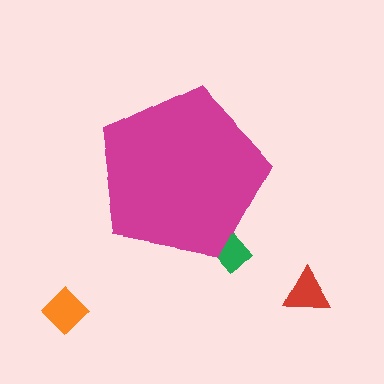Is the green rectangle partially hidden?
Yes, the green rectangle is partially hidden behind the magenta pentagon.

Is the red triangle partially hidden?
No, the red triangle is fully visible.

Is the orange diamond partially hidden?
No, the orange diamond is fully visible.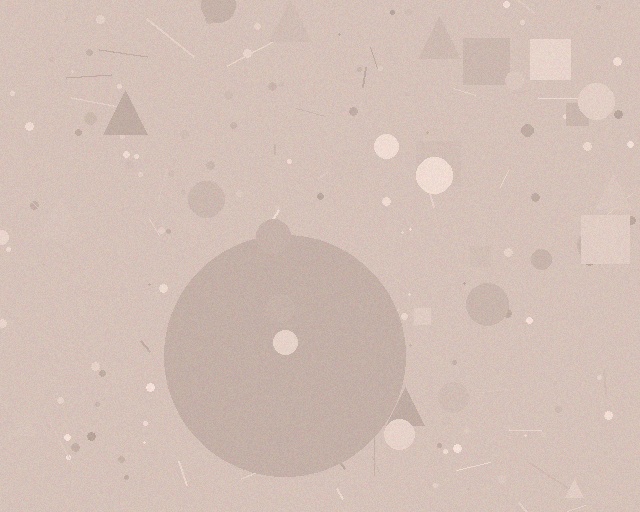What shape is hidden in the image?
A circle is hidden in the image.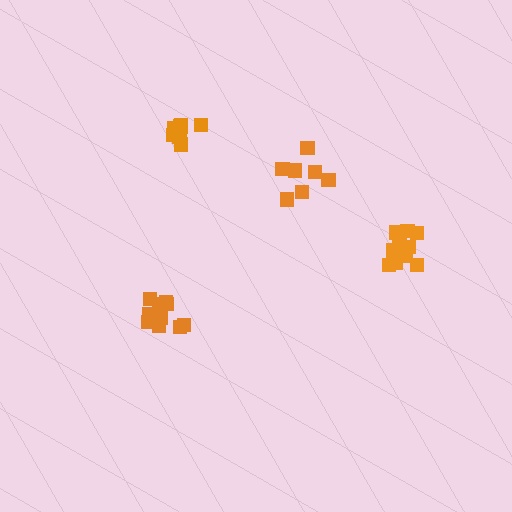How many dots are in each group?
Group 1: 7 dots, Group 2: 7 dots, Group 3: 11 dots, Group 4: 11 dots (36 total).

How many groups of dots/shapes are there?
There are 4 groups.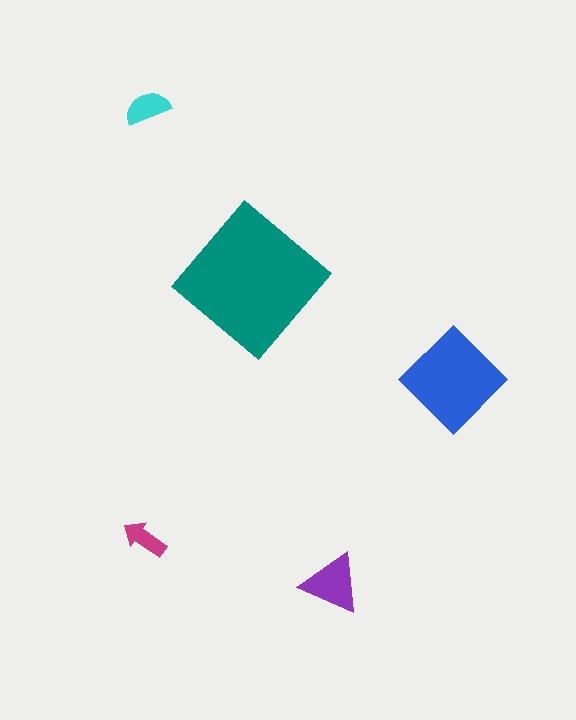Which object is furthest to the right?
The blue diamond is rightmost.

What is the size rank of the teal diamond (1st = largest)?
1st.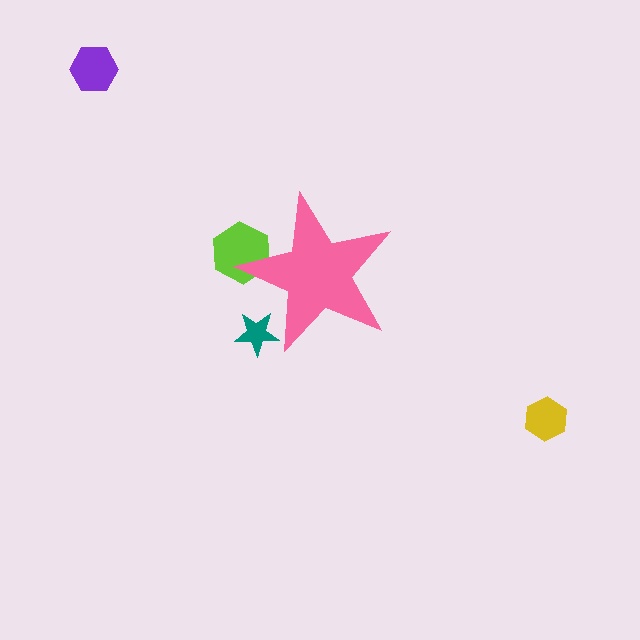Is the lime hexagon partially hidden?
Yes, the lime hexagon is partially hidden behind the pink star.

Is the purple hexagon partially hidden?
No, the purple hexagon is fully visible.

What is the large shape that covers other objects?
A pink star.